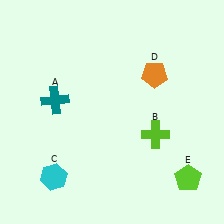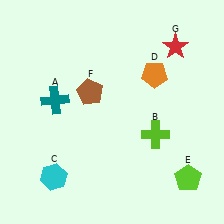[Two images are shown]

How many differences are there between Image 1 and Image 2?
There are 2 differences between the two images.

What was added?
A brown pentagon (F), a red star (G) were added in Image 2.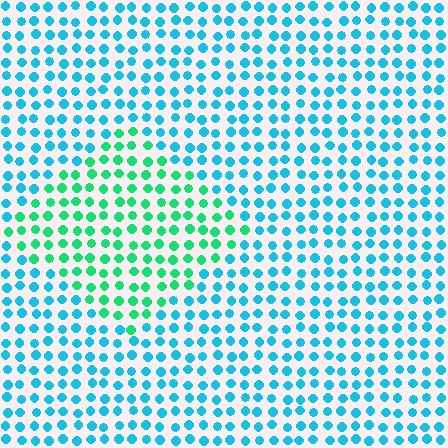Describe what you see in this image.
The image is filled with small cyan elements in a uniform arrangement. A diamond-shaped region is visible where the elements are tinted to a slightly different hue, forming a subtle color boundary.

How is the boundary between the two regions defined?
The boundary is defined purely by a slight shift in hue (about 42 degrees). Spacing, size, and orientation are identical on both sides.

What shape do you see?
I see a diamond.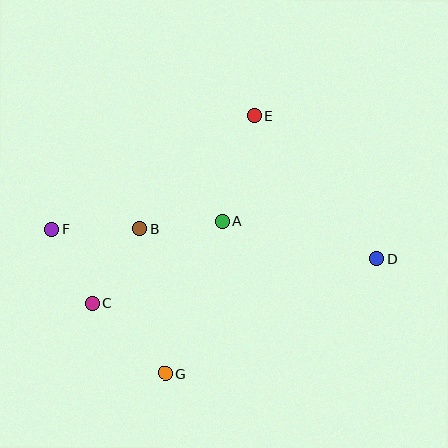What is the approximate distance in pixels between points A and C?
The distance between A and C is approximately 153 pixels.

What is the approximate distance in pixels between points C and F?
The distance between C and F is approximately 85 pixels.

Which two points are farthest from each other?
Points D and F are farthest from each other.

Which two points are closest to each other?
Points A and B are closest to each other.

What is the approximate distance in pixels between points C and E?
The distance between C and E is approximately 247 pixels.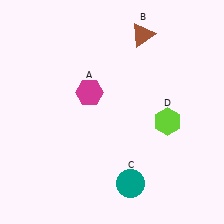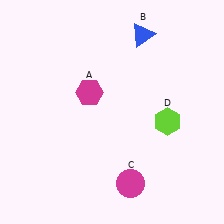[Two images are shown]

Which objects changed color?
B changed from brown to blue. C changed from teal to magenta.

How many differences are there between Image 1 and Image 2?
There are 2 differences between the two images.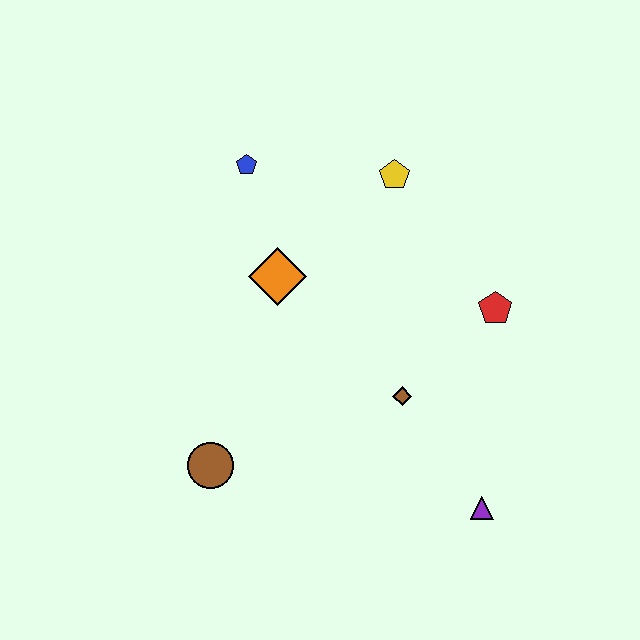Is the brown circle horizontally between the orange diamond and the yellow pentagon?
No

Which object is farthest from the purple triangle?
The blue pentagon is farthest from the purple triangle.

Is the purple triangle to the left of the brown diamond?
No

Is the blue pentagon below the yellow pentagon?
No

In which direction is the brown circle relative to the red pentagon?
The brown circle is to the left of the red pentagon.